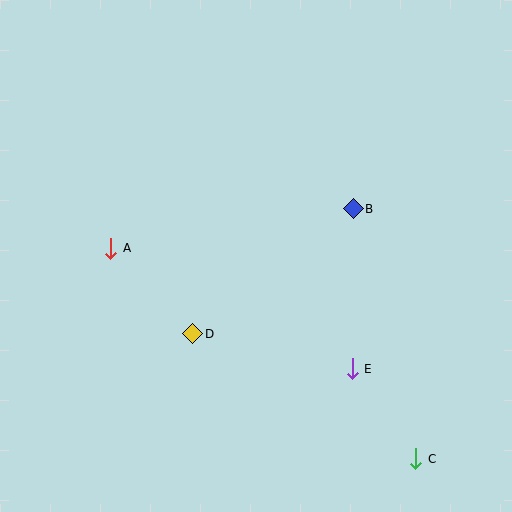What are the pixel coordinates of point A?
Point A is at (111, 248).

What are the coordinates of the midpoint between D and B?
The midpoint between D and B is at (273, 271).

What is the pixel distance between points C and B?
The distance between C and B is 257 pixels.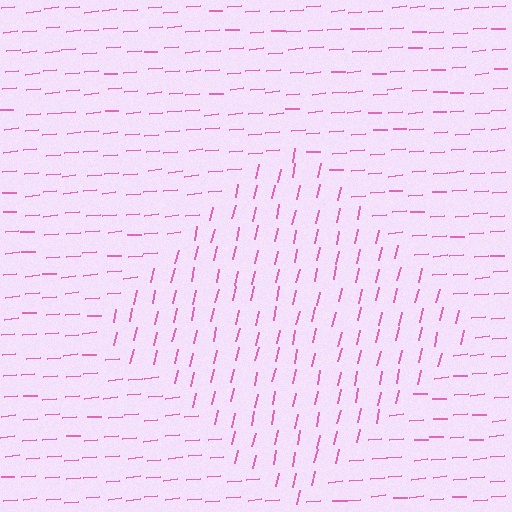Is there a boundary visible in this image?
Yes, there is a texture boundary formed by a change in line orientation.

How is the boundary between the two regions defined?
The boundary is defined purely by a change in line orientation (approximately 73 degrees difference). All lines are the same color and thickness.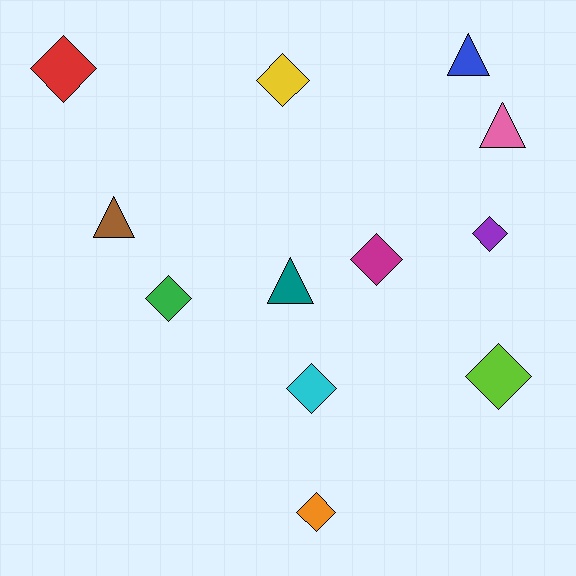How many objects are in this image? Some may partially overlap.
There are 12 objects.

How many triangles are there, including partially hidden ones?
There are 4 triangles.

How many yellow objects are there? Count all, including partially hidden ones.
There is 1 yellow object.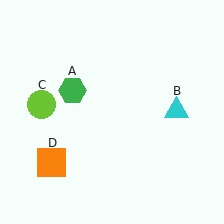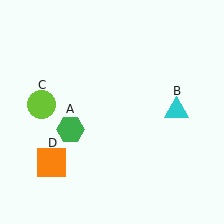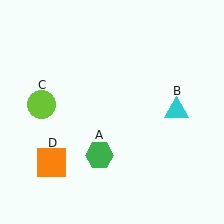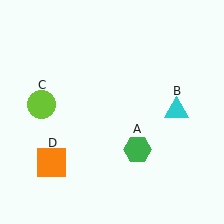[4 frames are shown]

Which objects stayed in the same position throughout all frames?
Cyan triangle (object B) and lime circle (object C) and orange square (object D) remained stationary.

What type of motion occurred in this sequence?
The green hexagon (object A) rotated counterclockwise around the center of the scene.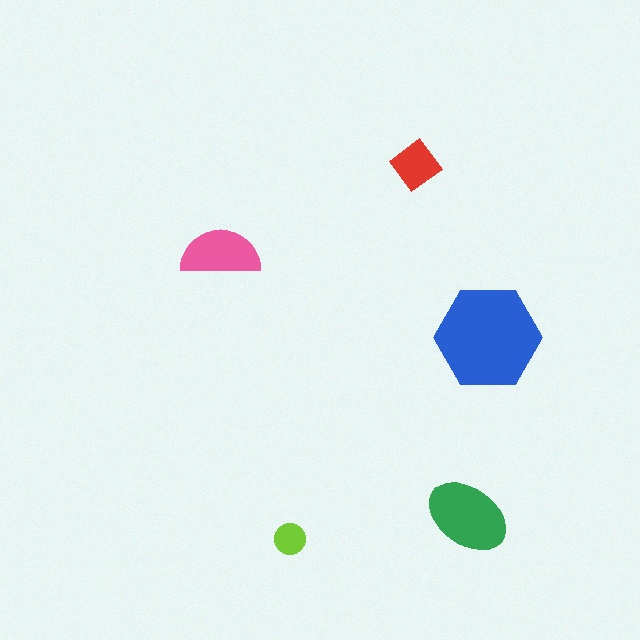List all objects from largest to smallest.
The blue hexagon, the green ellipse, the pink semicircle, the red diamond, the lime circle.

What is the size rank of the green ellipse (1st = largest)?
2nd.